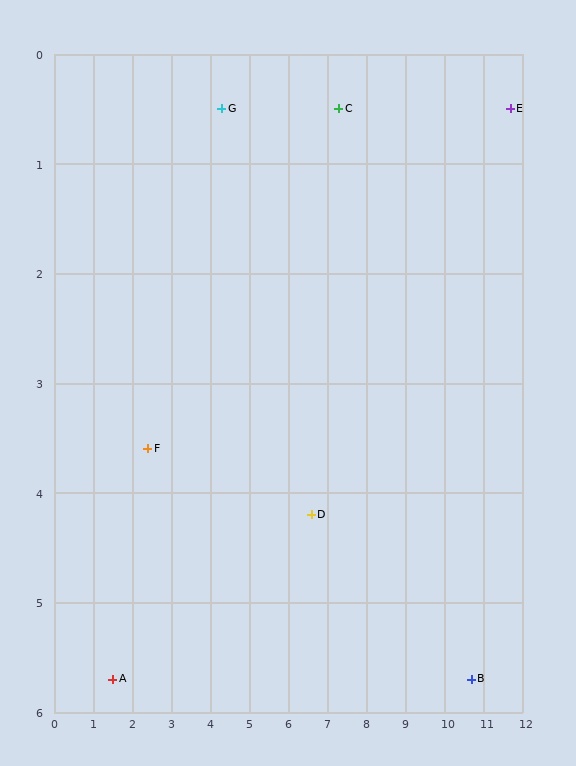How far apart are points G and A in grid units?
Points G and A are about 5.9 grid units apart.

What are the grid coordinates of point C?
Point C is at approximately (7.3, 0.5).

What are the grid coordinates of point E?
Point E is at approximately (11.7, 0.5).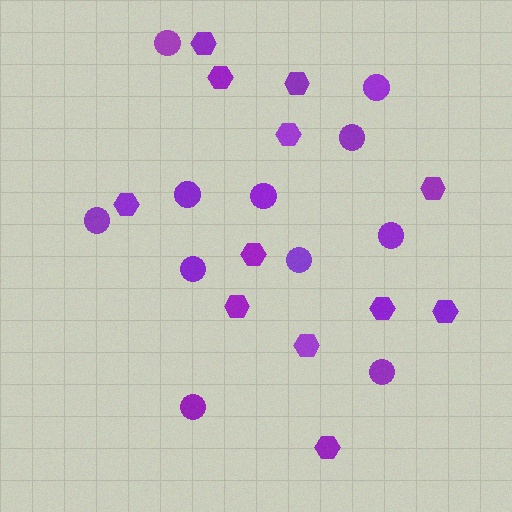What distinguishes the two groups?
There are 2 groups: one group of hexagons (12) and one group of circles (11).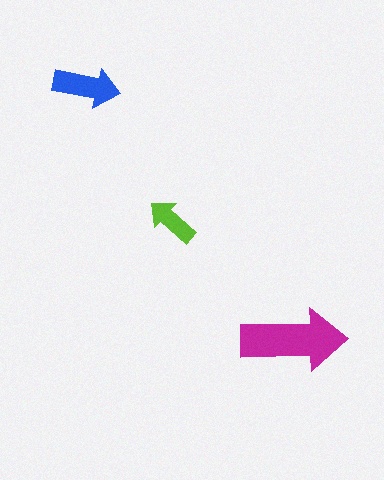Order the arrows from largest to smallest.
the magenta one, the blue one, the lime one.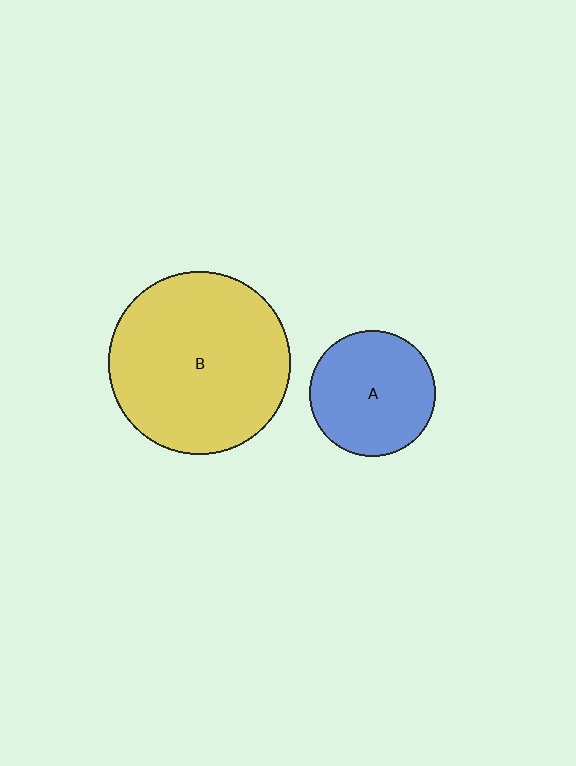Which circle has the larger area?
Circle B (yellow).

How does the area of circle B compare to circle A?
Approximately 2.1 times.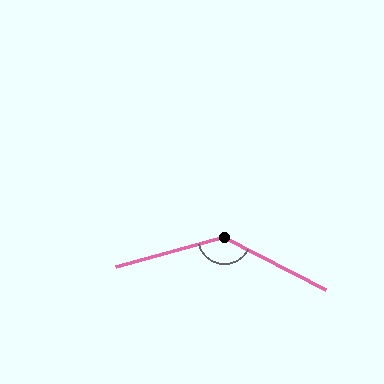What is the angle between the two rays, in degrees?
Approximately 138 degrees.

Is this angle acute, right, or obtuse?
It is obtuse.